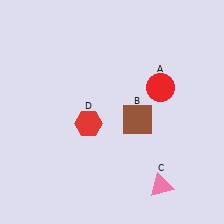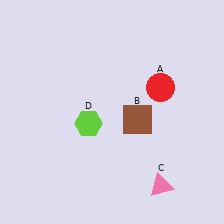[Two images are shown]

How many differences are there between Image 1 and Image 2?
There is 1 difference between the two images.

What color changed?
The hexagon (D) changed from red in Image 1 to lime in Image 2.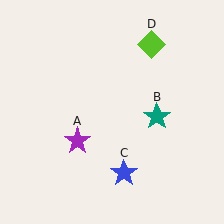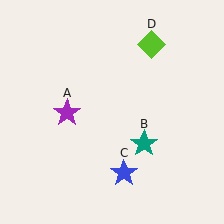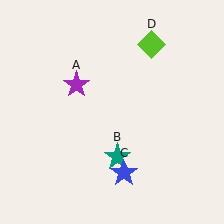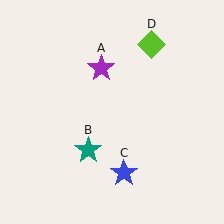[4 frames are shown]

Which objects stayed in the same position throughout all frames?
Blue star (object C) and lime diamond (object D) remained stationary.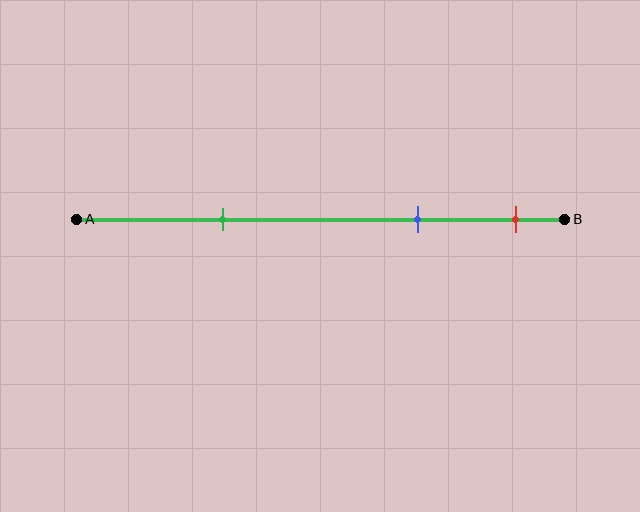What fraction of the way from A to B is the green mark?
The green mark is approximately 30% (0.3) of the way from A to B.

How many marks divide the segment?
There are 3 marks dividing the segment.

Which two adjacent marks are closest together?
The blue and red marks are the closest adjacent pair.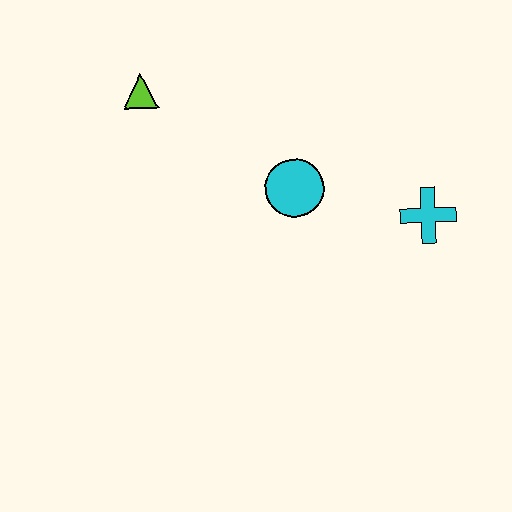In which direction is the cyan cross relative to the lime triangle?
The cyan cross is to the right of the lime triangle.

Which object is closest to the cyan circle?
The cyan cross is closest to the cyan circle.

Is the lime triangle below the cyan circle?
No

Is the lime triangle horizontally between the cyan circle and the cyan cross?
No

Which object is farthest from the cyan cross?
The lime triangle is farthest from the cyan cross.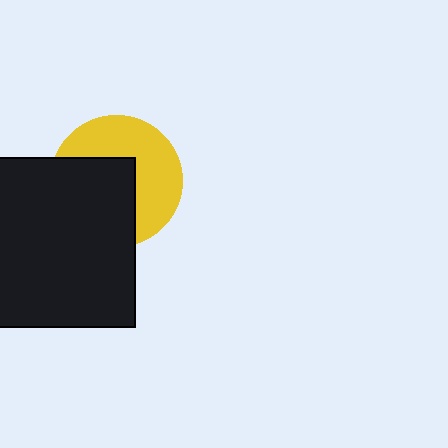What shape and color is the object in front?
The object in front is a black square.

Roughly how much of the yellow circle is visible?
About half of it is visible (roughly 52%).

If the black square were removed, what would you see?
You would see the complete yellow circle.